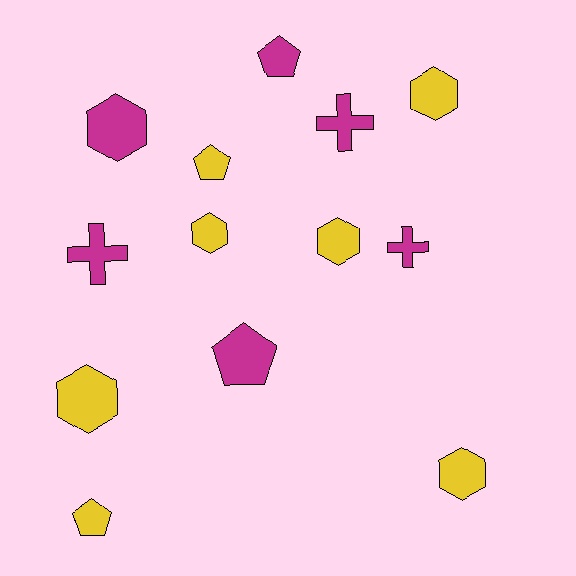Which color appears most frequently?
Yellow, with 7 objects.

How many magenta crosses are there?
There are 3 magenta crosses.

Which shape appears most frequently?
Hexagon, with 6 objects.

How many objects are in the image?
There are 13 objects.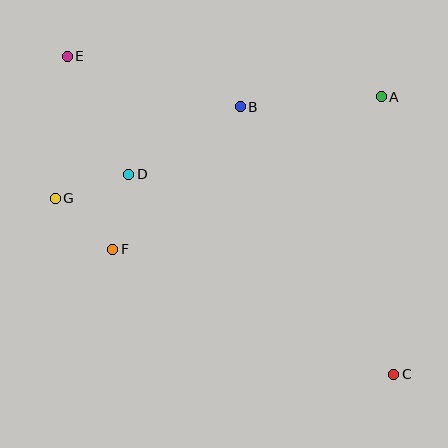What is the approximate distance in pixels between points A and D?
The distance between A and D is approximately 264 pixels.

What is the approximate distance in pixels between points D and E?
The distance between D and E is approximately 133 pixels.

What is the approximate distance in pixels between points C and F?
The distance between C and F is approximately 307 pixels.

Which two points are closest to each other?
Points D and F are closest to each other.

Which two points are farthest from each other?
Points C and E are farthest from each other.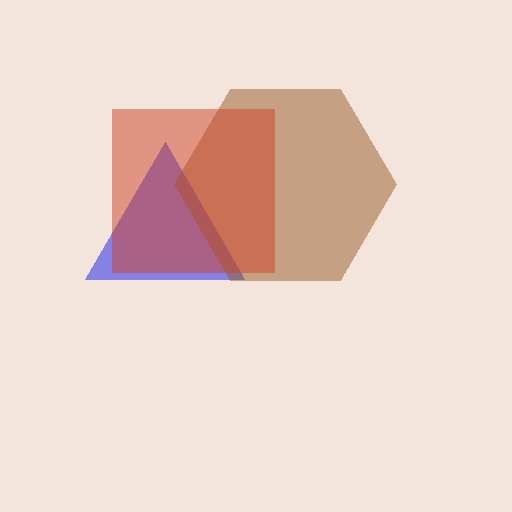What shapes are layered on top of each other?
The layered shapes are: a blue triangle, a brown hexagon, a red square.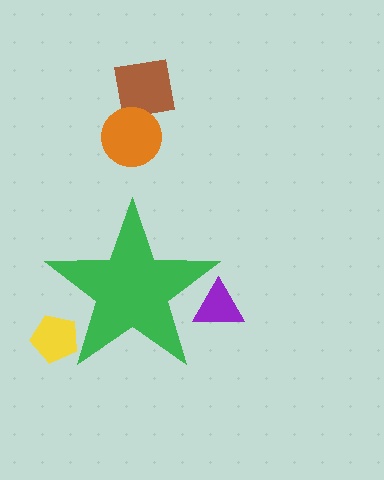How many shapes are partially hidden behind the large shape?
2 shapes are partially hidden.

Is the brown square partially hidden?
No, the brown square is fully visible.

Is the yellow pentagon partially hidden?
Yes, the yellow pentagon is partially hidden behind the green star.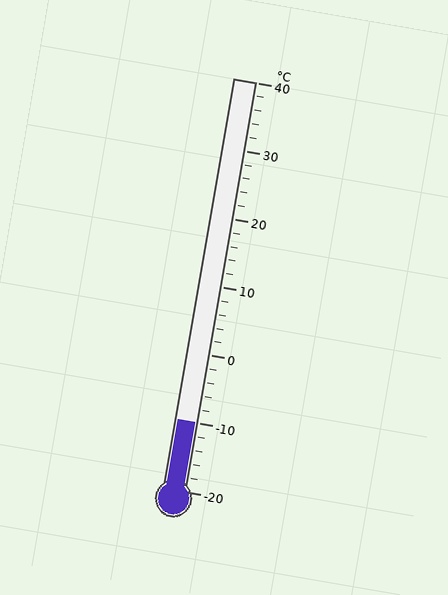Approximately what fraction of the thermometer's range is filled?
The thermometer is filled to approximately 15% of its range.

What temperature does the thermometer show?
The thermometer shows approximately -10°C.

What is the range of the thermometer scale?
The thermometer scale ranges from -20°C to 40°C.